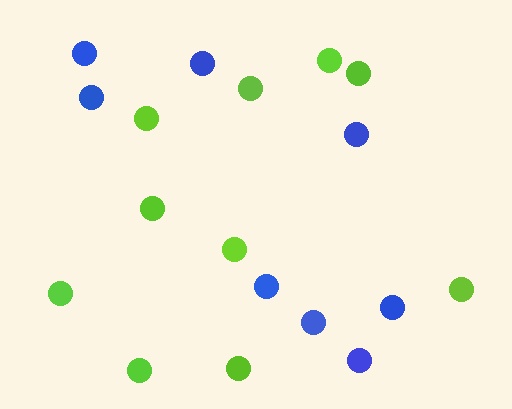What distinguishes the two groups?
There are 2 groups: one group of lime circles (10) and one group of blue circles (8).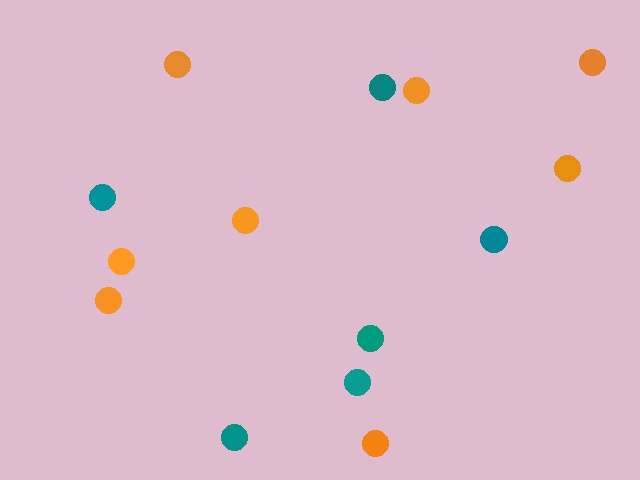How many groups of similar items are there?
There are 2 groups: one group of orange circles (8) and one group of teal circles (6).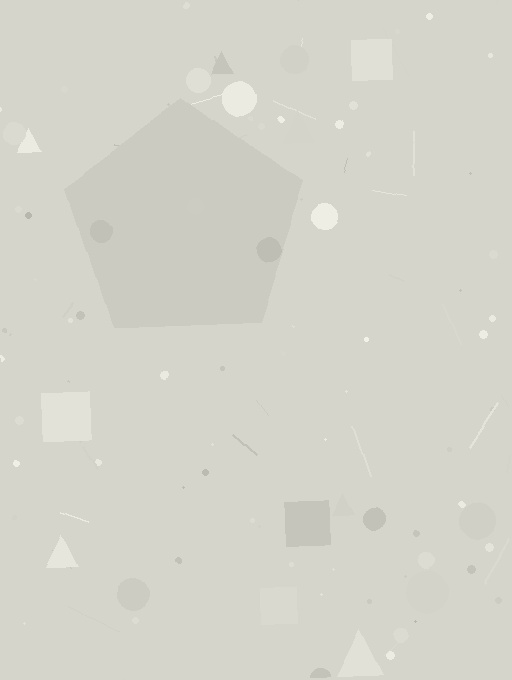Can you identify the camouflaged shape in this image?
The camouflaged shape is a pentagon.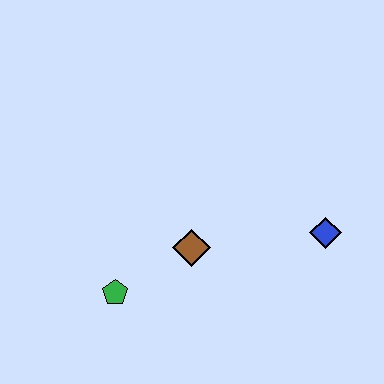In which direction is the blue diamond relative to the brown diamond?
The blue diamond is to the right of the brown diamond.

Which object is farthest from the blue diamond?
The green pentagon is farthest from the blue diamond.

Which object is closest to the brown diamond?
The green pentagon is closest to the brown diamond.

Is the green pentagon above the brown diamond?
No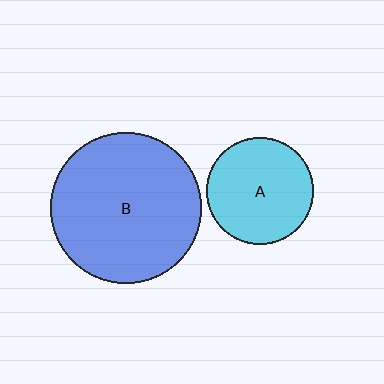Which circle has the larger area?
Circle B (blue).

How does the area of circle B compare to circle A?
Approximately 2.0 times.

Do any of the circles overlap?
No, none of the circles overlap.